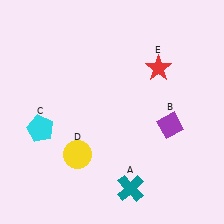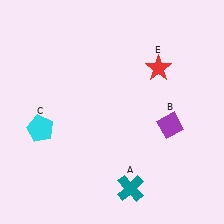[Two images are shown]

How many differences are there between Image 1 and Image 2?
There is 1 difference between the two images.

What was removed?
The yellow circle (D) was removed in Image 2.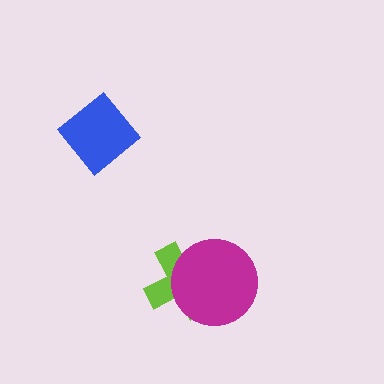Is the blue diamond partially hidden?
No, no other shape covers it.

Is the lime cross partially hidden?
Yes, it is partially covered by another shape.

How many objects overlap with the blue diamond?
0 objects overlap with the blue diamond.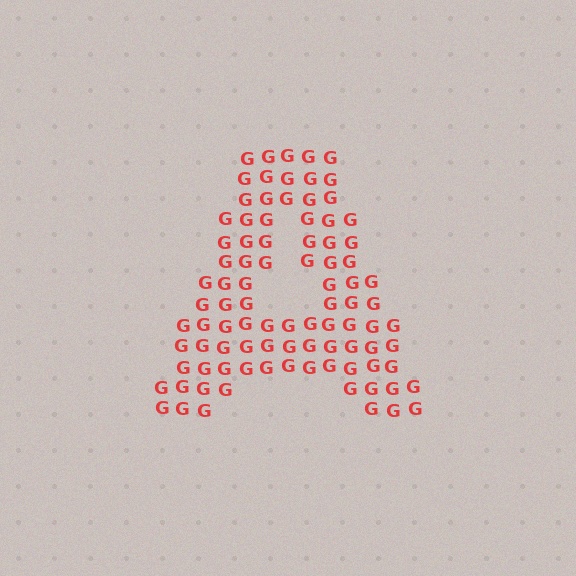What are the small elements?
The small elements are letter G's.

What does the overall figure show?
The overall figure shows the letter A.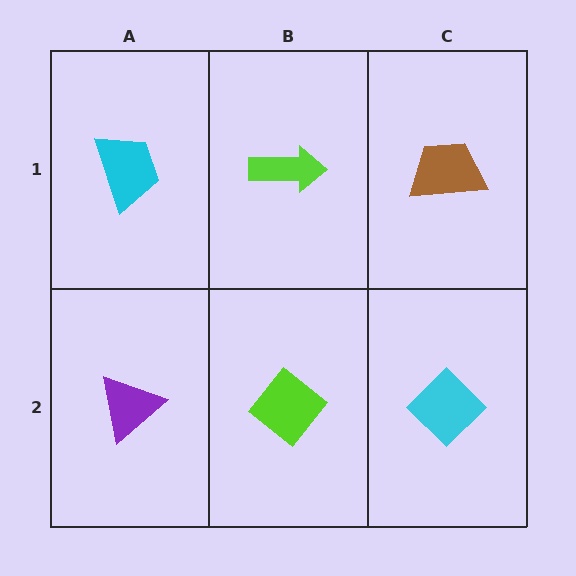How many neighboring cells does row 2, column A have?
2.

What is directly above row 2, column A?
A cyan trapezoid.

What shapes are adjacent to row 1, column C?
A cyan diamond (row 2, column C), a lime arrow (row 1, column B).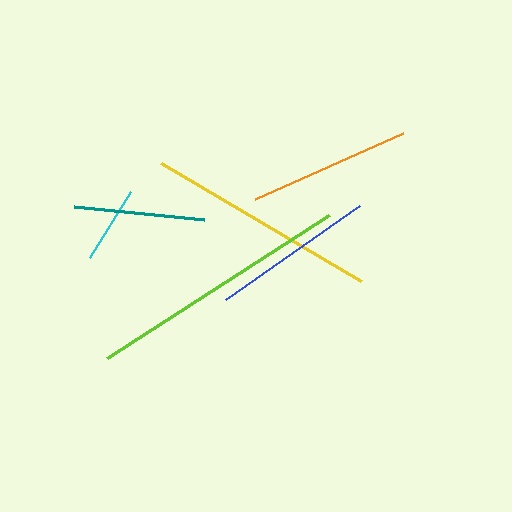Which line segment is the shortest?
The cyan line is the shortest at approximately 78 pixels.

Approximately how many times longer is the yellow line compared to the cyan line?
The yellow line is approximately 3.0 times the length of the cyan line.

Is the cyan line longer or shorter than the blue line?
The blue line is longer than the cyan line.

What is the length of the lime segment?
The lime segment is approximately 265 pixels long.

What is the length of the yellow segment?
The yellow segment is approximately 232 pixels long.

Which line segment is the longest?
The lime line is the longest at approximately 265 pixels.